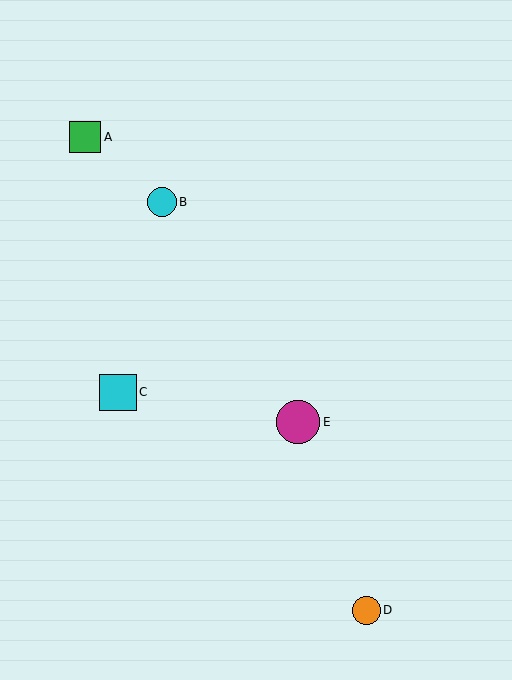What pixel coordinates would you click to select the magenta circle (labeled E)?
Click at (298, 422) to select the magenta circle E.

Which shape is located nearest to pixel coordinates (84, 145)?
The green square (labeled A) at (85, 137) is nearest to that location.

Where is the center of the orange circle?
The center of the orange circle is at (366, 610).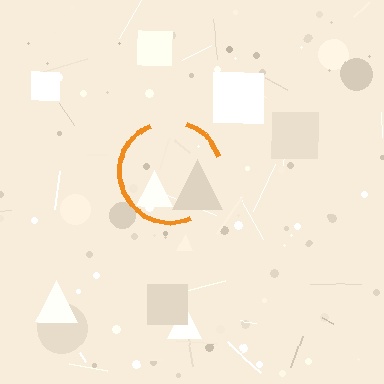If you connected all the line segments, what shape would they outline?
They would outline a circle.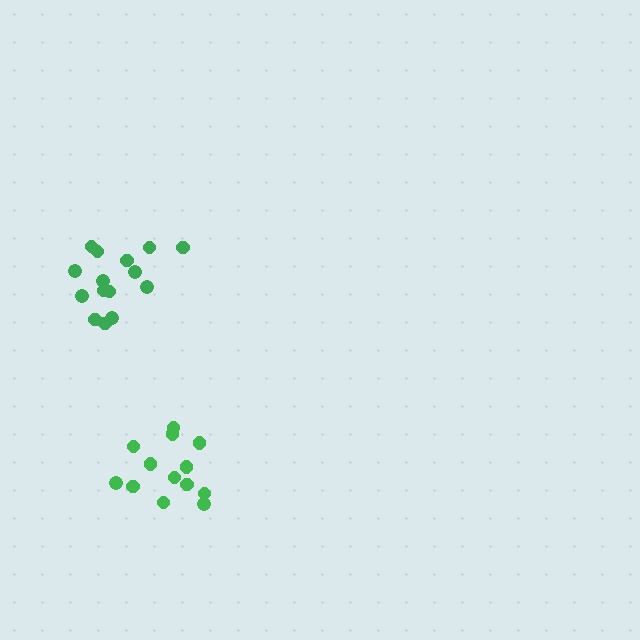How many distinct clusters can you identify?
There are 2 distinct clusters.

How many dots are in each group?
Group 1: 15 dots, Group 2: 13 dots (28 total).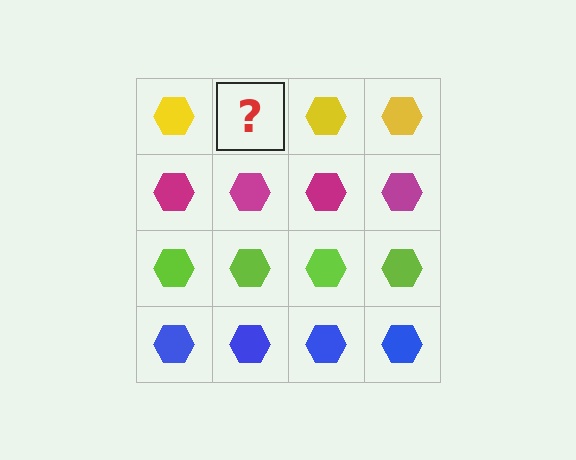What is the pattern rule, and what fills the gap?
The rule is that each row has a consistent color. The gap should be filled with a yellow hexagon.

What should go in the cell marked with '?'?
The missing cell should contain a yellow hexagon.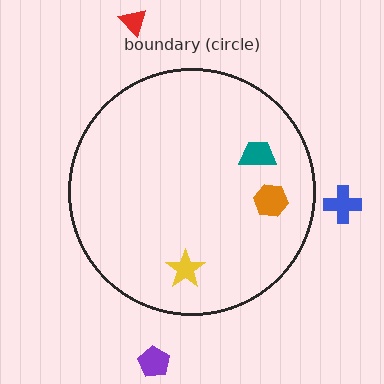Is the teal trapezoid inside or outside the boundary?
Inside.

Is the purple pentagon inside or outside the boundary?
Outside.